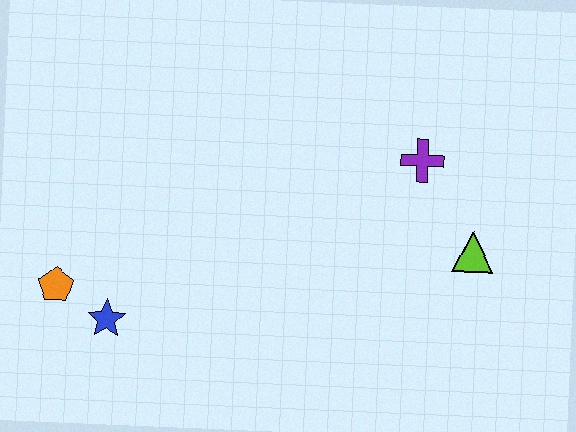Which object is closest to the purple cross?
The lime triangle is closest to the purple cross.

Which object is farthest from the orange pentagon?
The lime triangle is farthest from the orange pentagon.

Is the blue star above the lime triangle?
No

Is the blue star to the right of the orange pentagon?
Yes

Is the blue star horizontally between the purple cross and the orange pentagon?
Yes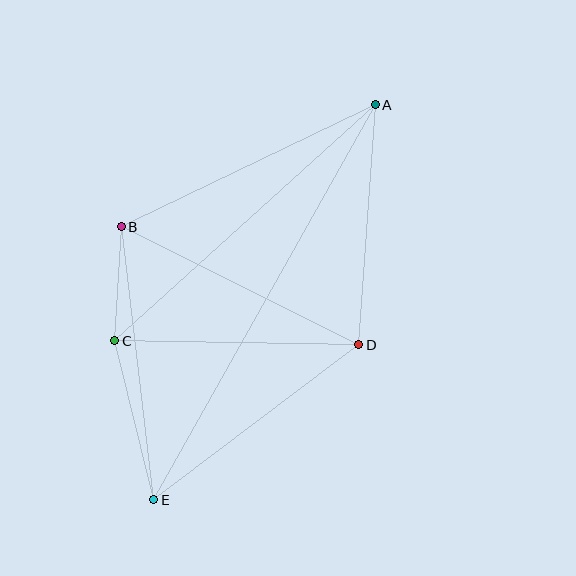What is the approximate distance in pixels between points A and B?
The distance between A and B is approximately 282 pixels.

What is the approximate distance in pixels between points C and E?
The distance between C and E is approximately 164 pixels.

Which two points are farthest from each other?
Points A and E are farthest from each other.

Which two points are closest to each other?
Points B and C are closest to each other.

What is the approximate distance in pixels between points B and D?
The distance between B and D is approximately 265 pixels.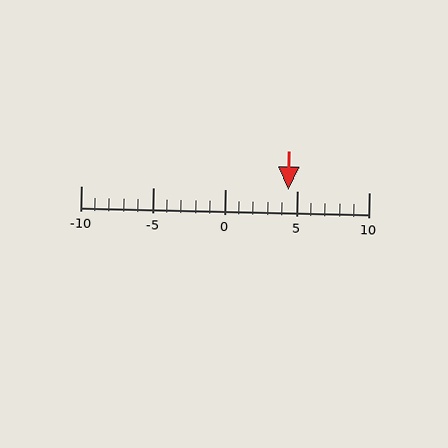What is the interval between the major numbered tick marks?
The major tick marks are spaced 5 units apart.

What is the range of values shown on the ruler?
The ruler shows values from -10 to 10.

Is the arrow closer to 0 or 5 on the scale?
The arrow is closer to 5.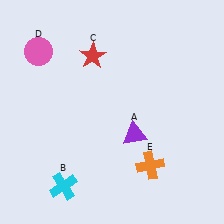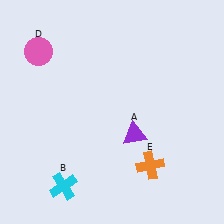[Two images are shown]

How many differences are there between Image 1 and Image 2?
There is 1 difference between the two images.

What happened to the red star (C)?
The red star (C) was removed in Image 2. It was in the top-left area of Image 1.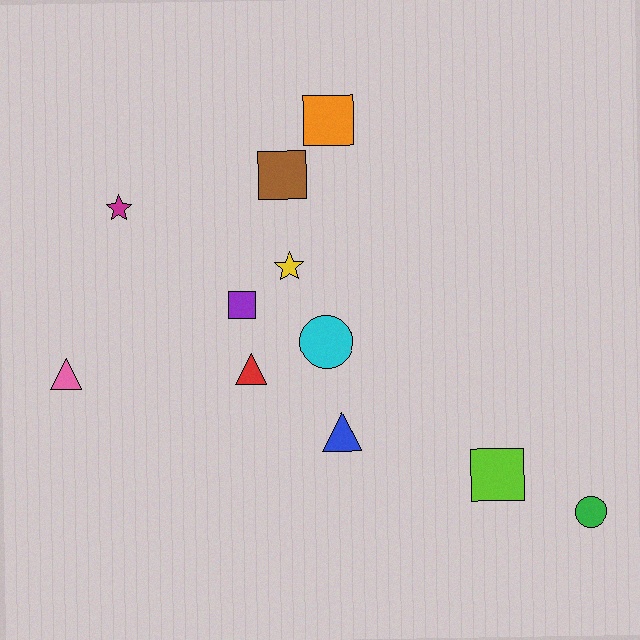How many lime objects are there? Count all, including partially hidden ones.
There is 1 lime object.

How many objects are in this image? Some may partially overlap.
There are 11 objects.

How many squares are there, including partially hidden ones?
There are 4 squares.